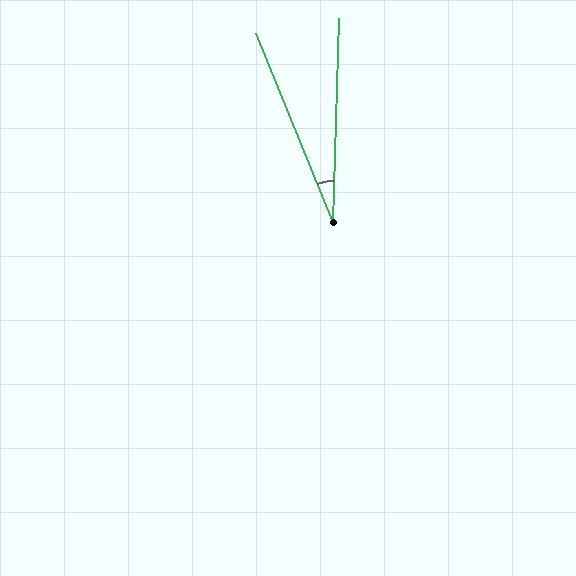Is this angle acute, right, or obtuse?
It is acute.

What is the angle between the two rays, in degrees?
Approximately 24 degrees.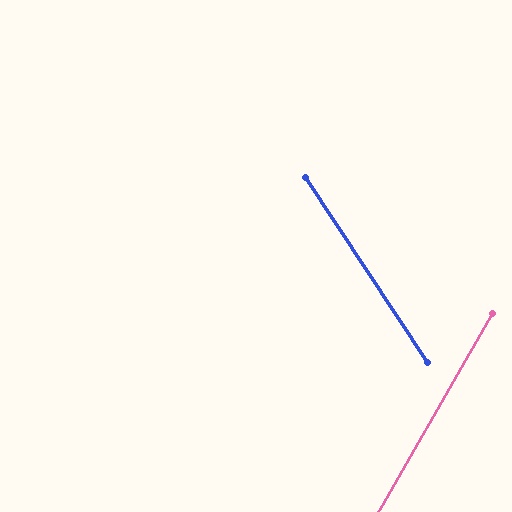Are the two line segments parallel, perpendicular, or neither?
Neither parallel nor perpendicular — they differ by about 63°.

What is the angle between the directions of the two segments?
Approximately 63 degrees.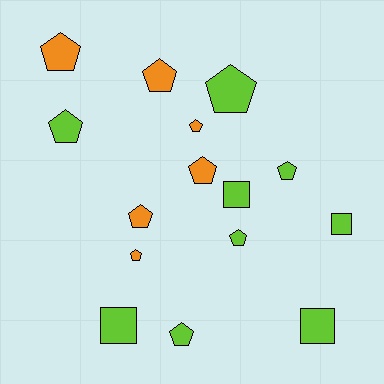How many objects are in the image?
There are 15 objects.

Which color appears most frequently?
Lime, with 9 objects.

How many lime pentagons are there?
There are 5 lime pentagons.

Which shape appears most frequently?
Pentagon, with 11 objects.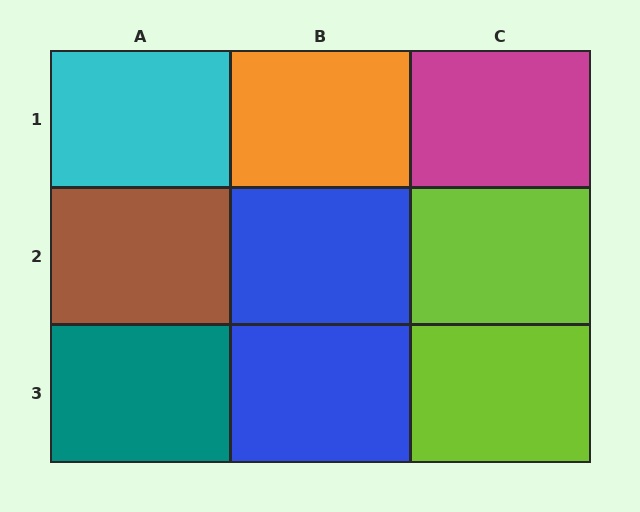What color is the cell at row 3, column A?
Teal.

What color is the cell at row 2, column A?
Brown.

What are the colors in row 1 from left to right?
Cyan, orange, magenta.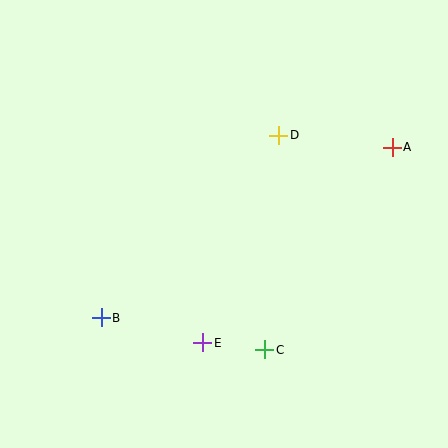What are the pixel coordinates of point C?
Point C is at (265, 350).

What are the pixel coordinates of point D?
Point D is at (279, 135).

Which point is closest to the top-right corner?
Point A is closest to the top-right corner.